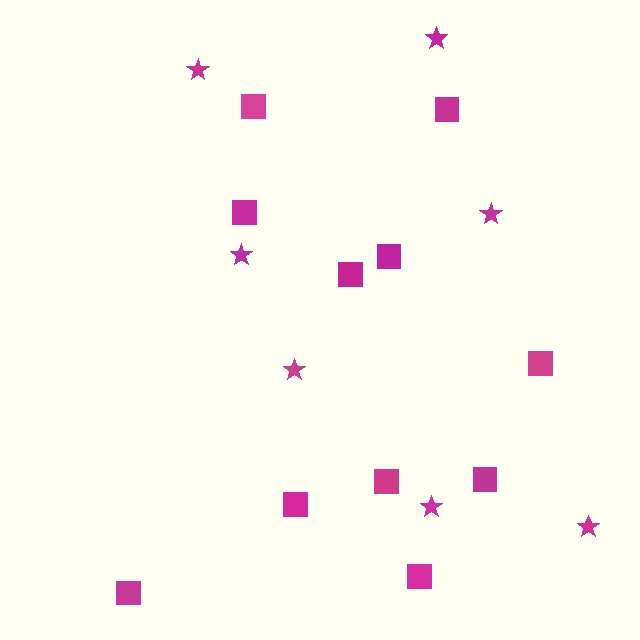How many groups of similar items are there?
There are 2 groups: one group of squares (11) and one group of stars (7).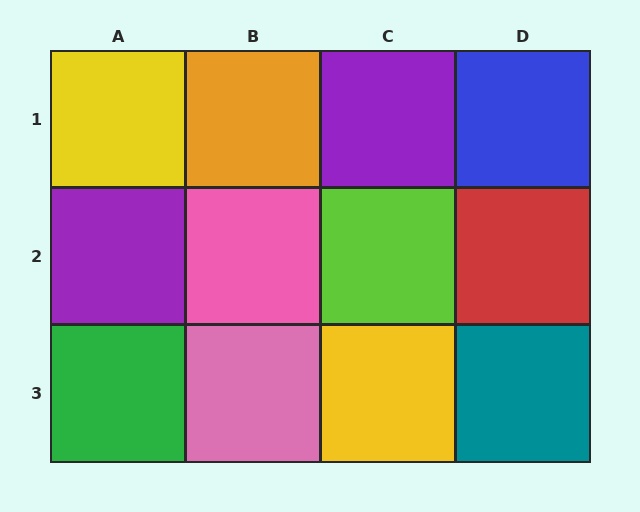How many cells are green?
1 cell is green.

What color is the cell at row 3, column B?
Pink.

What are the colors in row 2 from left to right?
Purple, pink, lime, red.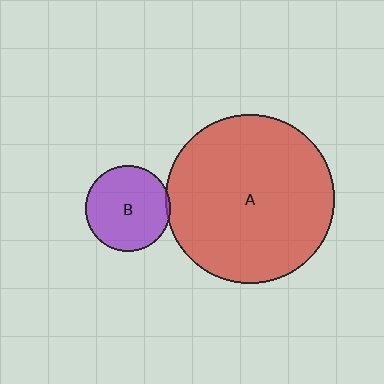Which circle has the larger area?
Circle A (red).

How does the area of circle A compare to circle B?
Approximately 3.9 times.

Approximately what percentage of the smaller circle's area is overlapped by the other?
Approximately 5%.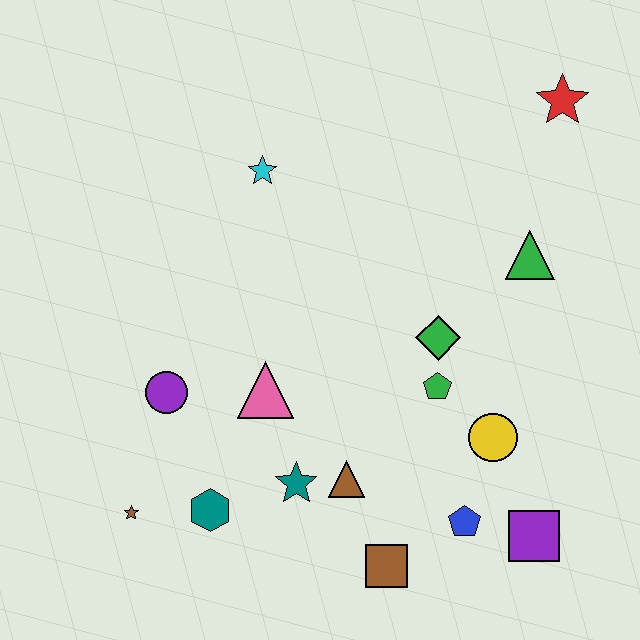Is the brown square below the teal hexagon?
Yes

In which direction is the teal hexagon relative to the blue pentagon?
The teal hexagon is to the left of the blue pentagon.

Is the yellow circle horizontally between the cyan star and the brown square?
No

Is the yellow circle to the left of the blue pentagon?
No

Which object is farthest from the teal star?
The red star is farthest from the teal star.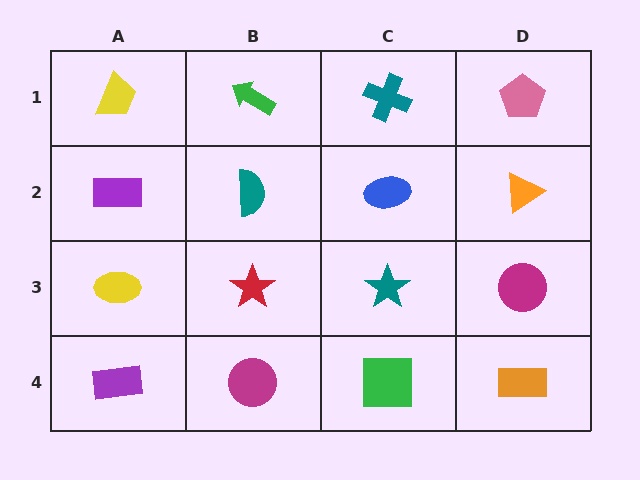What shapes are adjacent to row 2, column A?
A yellow trapezoid (row 1, column A), a yellow ellipse (row 3, column A), a teal semicircle (row 2, column B).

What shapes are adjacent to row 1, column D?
An orange triangle (row 2, column D), a teal cross (row 1, column C).